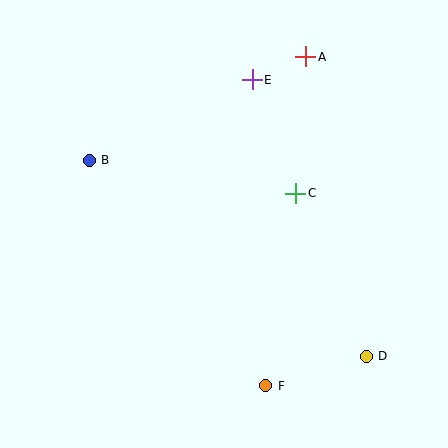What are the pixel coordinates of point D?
Point D is at (366, 356).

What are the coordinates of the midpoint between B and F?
The midpoint between B and F is at (178, 273).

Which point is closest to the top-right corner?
Point A is closest to the top-right corner.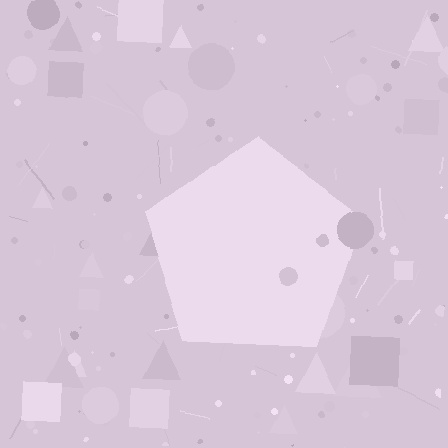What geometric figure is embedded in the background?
A pentagon is embedded in the background.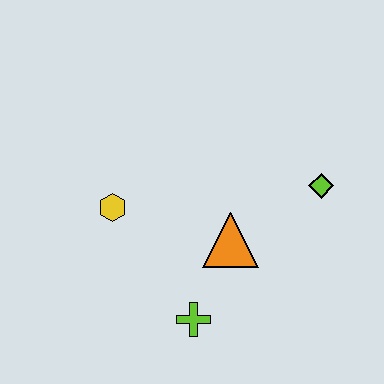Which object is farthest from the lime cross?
The lime diamond is farthest from the lime cross.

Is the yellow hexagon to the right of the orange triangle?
No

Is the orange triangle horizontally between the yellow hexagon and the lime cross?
No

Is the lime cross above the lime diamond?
No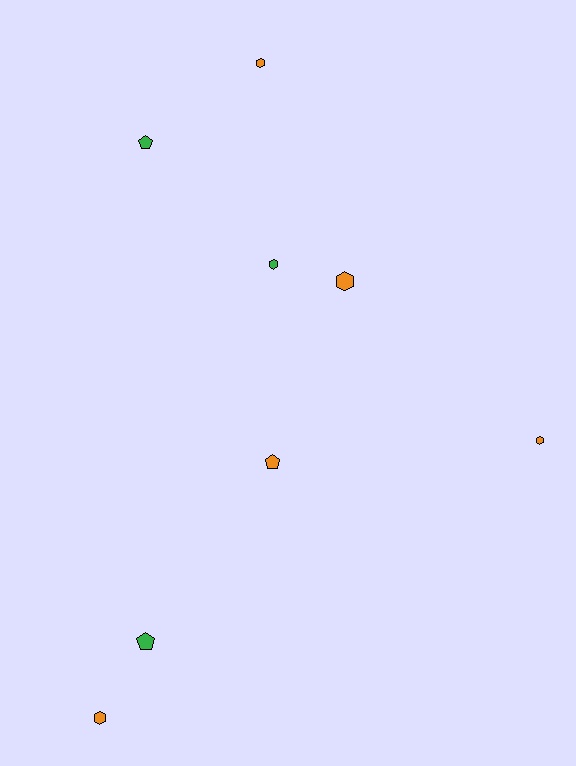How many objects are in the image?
There are 8 objects.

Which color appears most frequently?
Orange, with 5 objects.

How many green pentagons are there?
There are 2 green pentagons.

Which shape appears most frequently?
Hexagon, with 5 objects.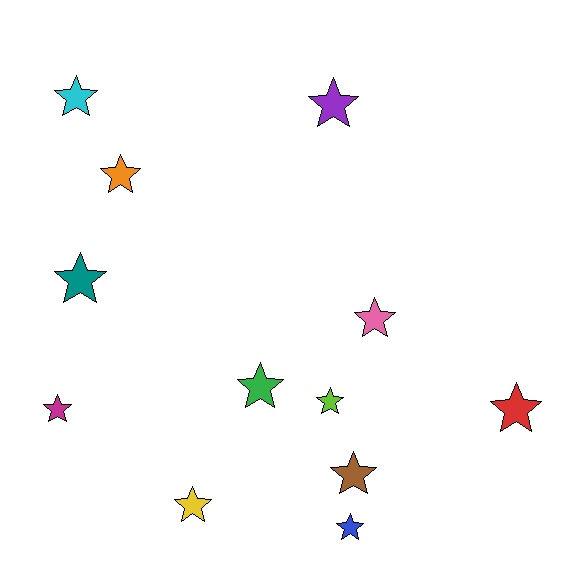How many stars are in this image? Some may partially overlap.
There are 12 stars.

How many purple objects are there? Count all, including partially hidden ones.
There is 1 purple object.